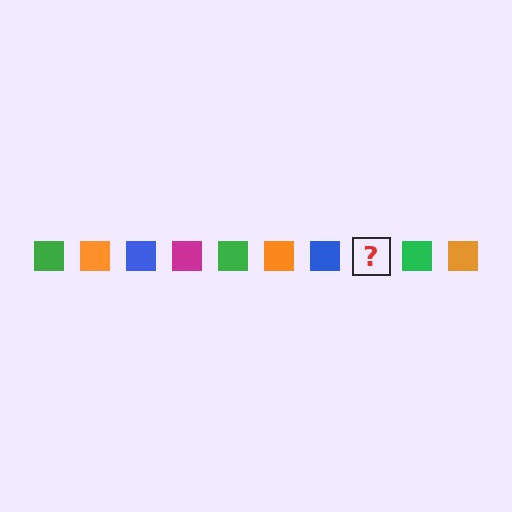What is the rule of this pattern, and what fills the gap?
The rule is that the pattern cycles through green, orange, blue, magenta squares. The gap should be filled with a magenta square.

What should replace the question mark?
The question mark should be replaced with a magenta square.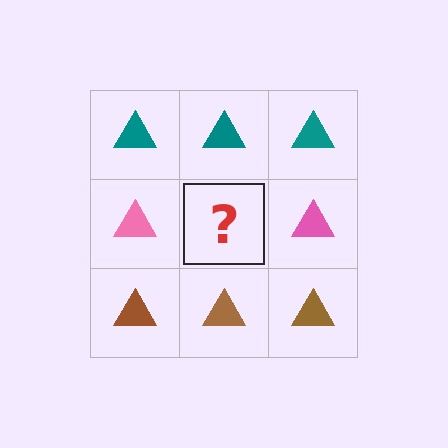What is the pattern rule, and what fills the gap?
The rule is that each row has a consistent color. The gap should be filled with a pink triangle.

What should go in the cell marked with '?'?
The missing cell should contain a pink triangle.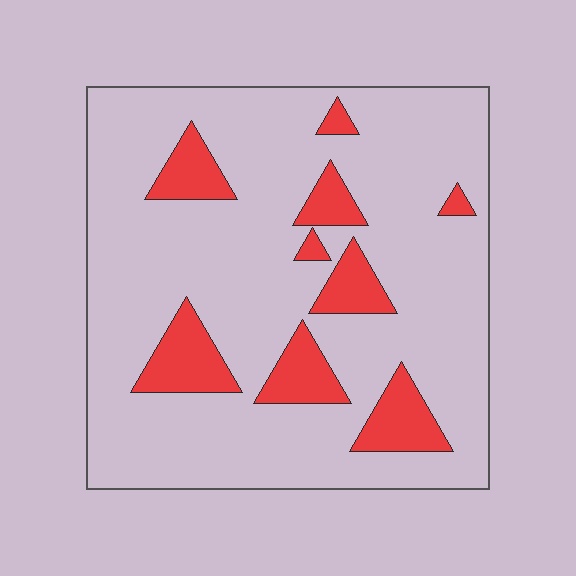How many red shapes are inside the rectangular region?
9.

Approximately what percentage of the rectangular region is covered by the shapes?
Approximately 15%.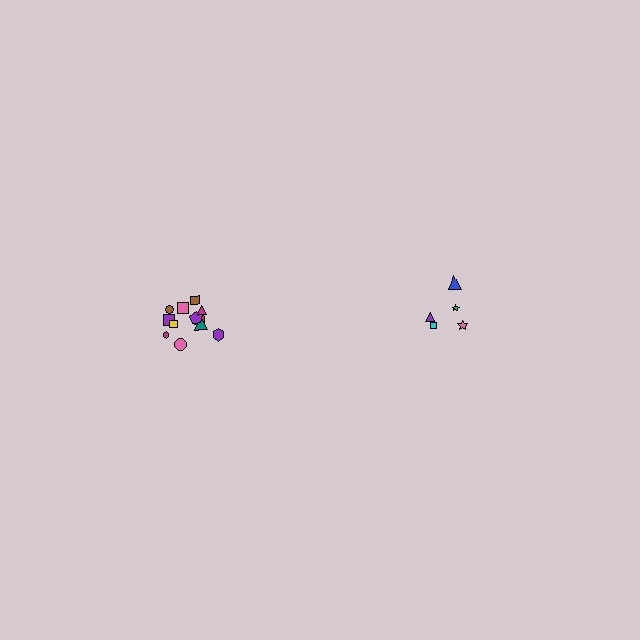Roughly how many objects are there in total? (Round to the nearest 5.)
Roughly 15 objects in total.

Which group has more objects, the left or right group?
The left group.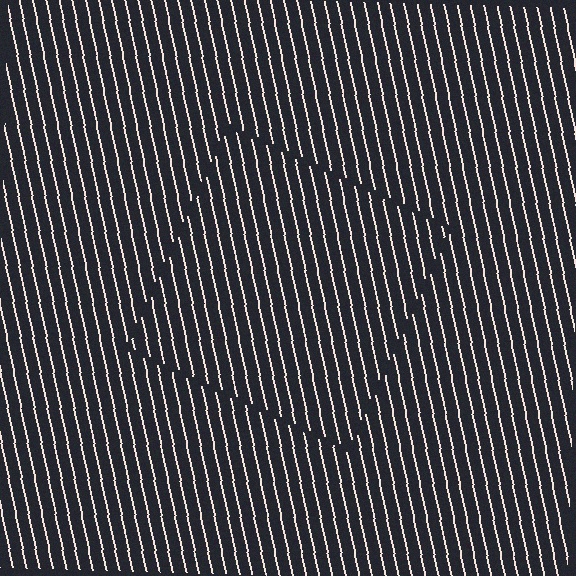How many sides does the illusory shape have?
4 sides — the line-ends trace a square.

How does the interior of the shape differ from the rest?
The interior of the shape contains the same grating, shifted by half a period — the contour is defined by the phase discontinuity where line-ends from the inner and outer gratings abut.